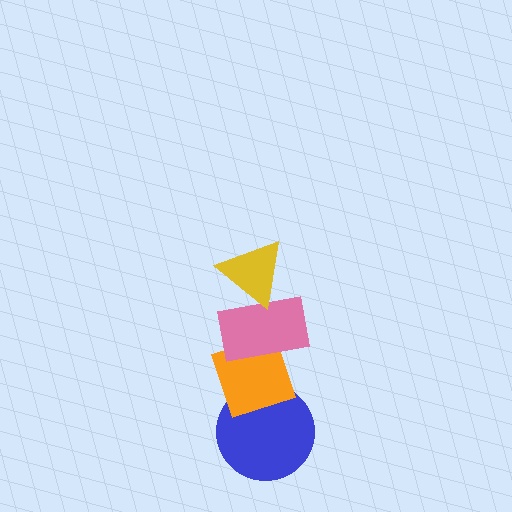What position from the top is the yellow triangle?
The yellow triangle is 1st from the top.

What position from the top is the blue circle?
The blue circle is 4th from the top.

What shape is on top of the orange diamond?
The pink rectangle is on top of the orange diamond.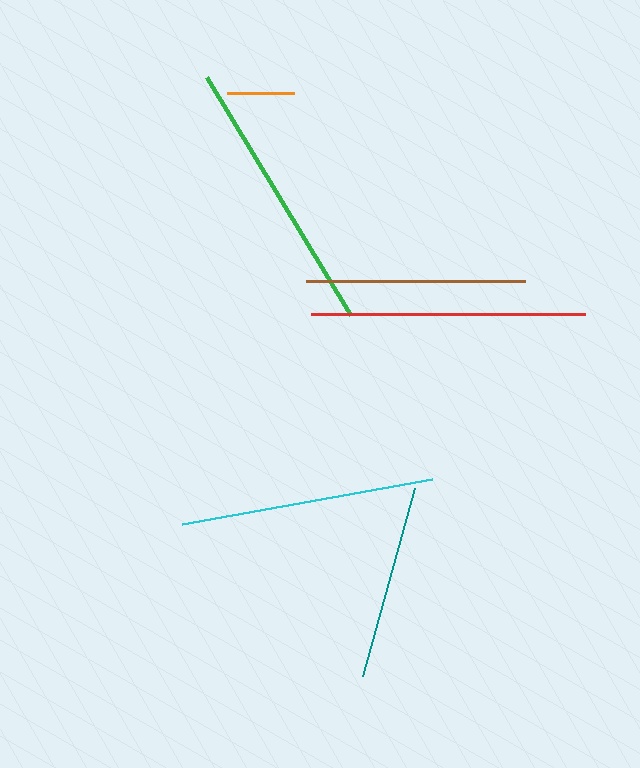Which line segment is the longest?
The green line is the longest at approximately 278 pixels.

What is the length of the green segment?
The green segment is approximately 278 pixels long.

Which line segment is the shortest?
The orange line is the shortest at approximately 67 pixels.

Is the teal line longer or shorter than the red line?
The red line is longer than the teal line.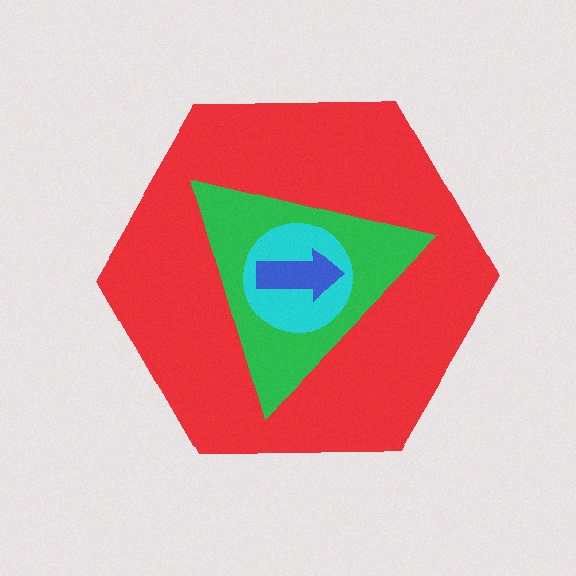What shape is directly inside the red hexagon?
The green triangle.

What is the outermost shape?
The red hexagon.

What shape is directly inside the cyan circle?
The blue arrow.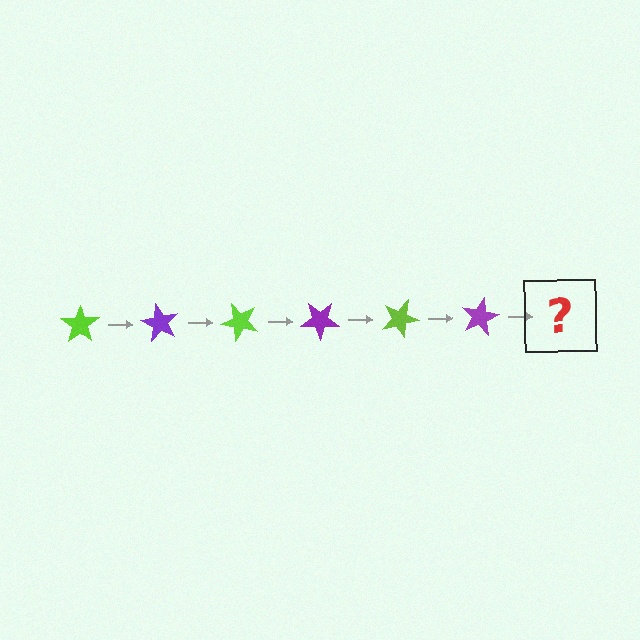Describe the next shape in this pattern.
It should be a lime star, rotated 360 degrees from the start.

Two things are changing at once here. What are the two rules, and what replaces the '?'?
The two rules are that it rotates 60 degrees each step and the color cycles through lime and purple. The '?' should be a lime star, rotated 360 degrees from the start.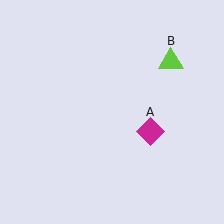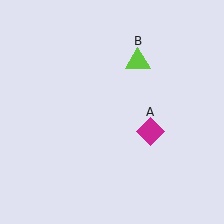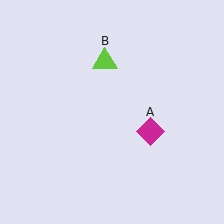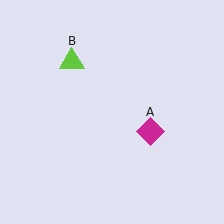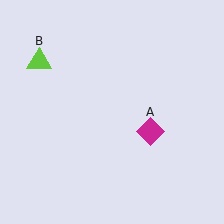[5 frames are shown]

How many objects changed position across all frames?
1 object changed position: lime triangle (object B).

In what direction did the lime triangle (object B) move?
The lime triangle (object B) moved left.